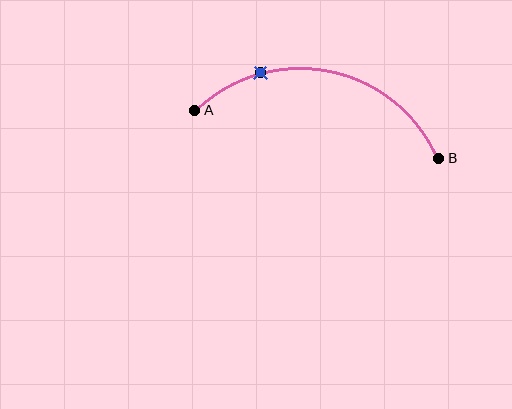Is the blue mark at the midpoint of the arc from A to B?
No. The blue mark lies on the arc but is closer to endpoint A. The arc midpoint would be at the point on the curve equidistant along the arc from both A and B.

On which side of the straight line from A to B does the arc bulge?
The arc bulges above the straight line connecting A and B.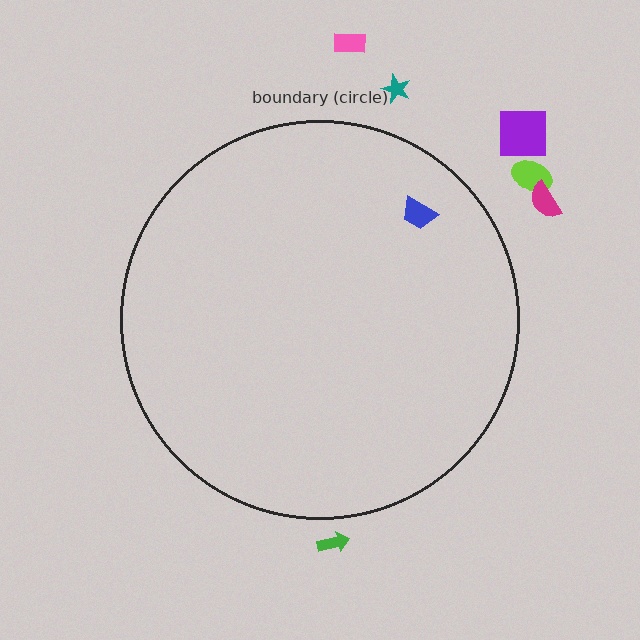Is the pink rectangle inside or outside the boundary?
Outside.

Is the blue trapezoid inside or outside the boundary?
Inside.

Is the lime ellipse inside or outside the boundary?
Outside.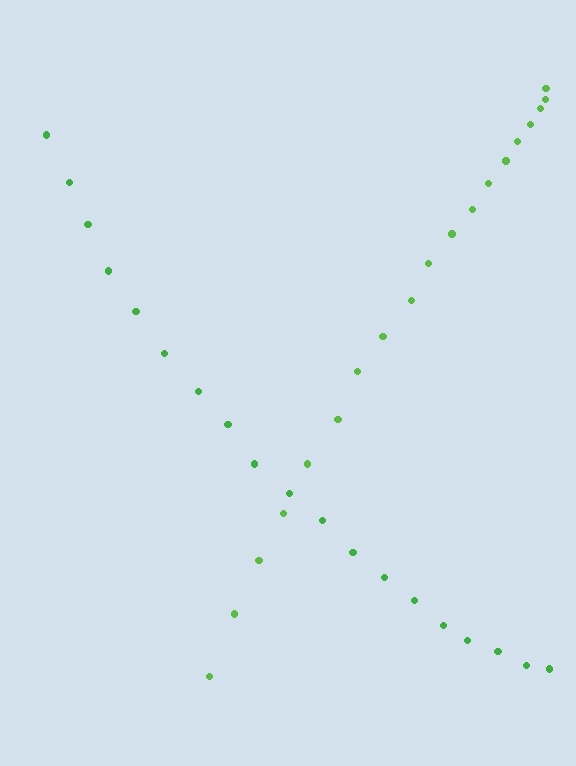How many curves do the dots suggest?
There are 2 distinct paths.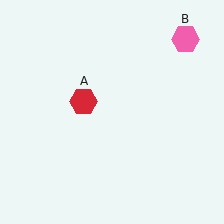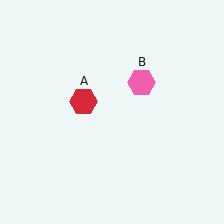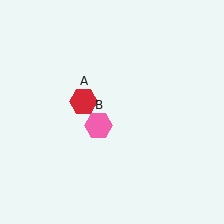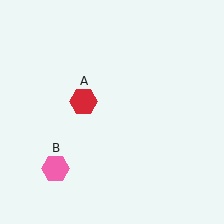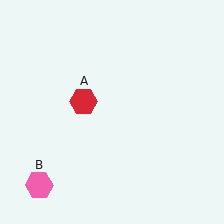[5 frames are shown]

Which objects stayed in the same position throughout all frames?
Red hexagon (object A) remained stationary.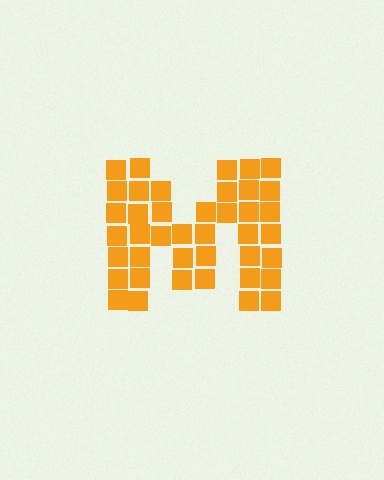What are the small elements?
The small elements are squares.